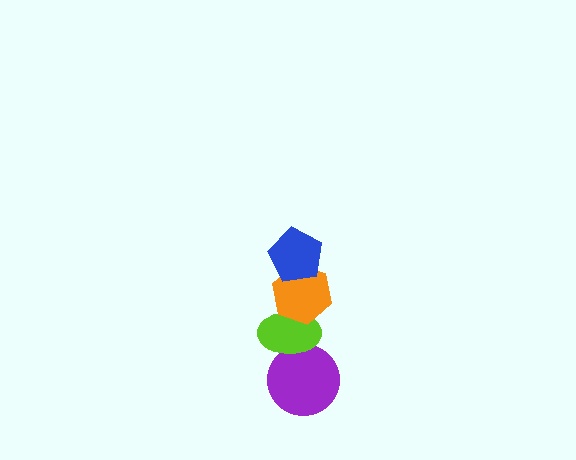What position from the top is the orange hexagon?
The orange hexagon is 2nd from the top.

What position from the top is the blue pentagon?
The blue pentagon is 1st from the top.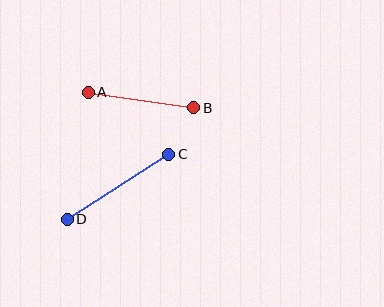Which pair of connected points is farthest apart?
Points C and D are farthest apart.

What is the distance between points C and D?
The distance is approximately 121 pixels.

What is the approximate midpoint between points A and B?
The midpoint is at approximately (141, 100) pixels.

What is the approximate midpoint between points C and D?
The midpoint is at approximately (118, 187) pixels.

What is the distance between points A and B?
The distance is approximately 107 pixels.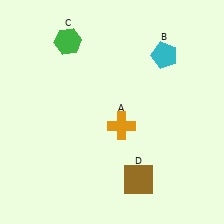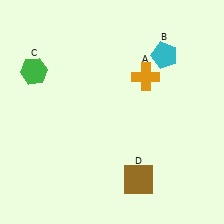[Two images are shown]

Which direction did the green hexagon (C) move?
The green hexagon (C) moved left.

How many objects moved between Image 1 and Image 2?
2 objects moved between the two images.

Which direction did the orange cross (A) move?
The orange cross (A) moved up.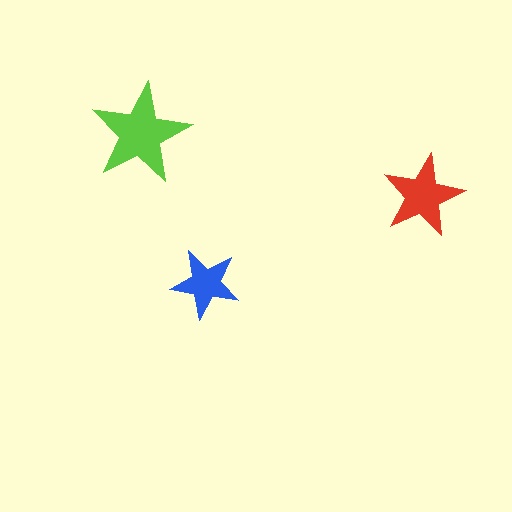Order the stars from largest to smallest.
the lime one, the red one, the blue one.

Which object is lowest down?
The blue star is bottommost.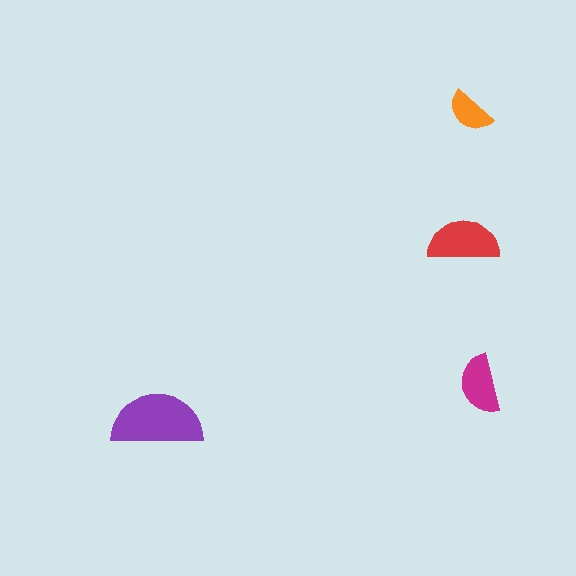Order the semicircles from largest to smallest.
the purple one, the red one, the magenta one, the orange one.